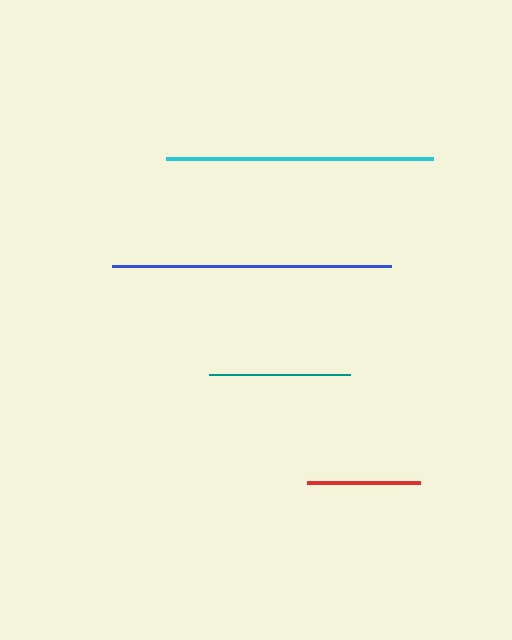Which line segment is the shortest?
The red line is the shortest at approximately 113 pixels.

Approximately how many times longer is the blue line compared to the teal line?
The blue line is approximately 2.0 times the length of the teal line.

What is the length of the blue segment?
The blue segment is approximately 279 pixels long.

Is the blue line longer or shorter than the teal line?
The blue line is longer than the teal line.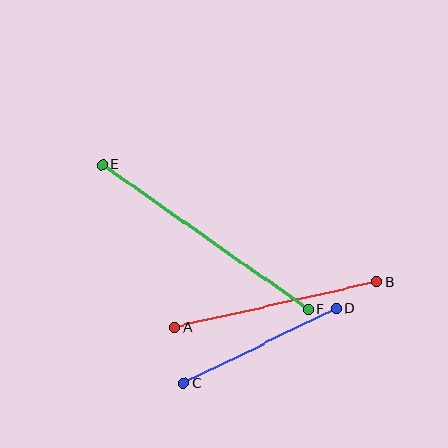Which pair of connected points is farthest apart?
Points E and F are farthest apart.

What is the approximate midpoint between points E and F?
The midpoint is at approximately (205, 237) pixels.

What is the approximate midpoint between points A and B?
The midpoint is at approximately (276, 305) pixels.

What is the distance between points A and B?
The distance is approximately 206 pixels.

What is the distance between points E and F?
The distance is approximately 252 pixels.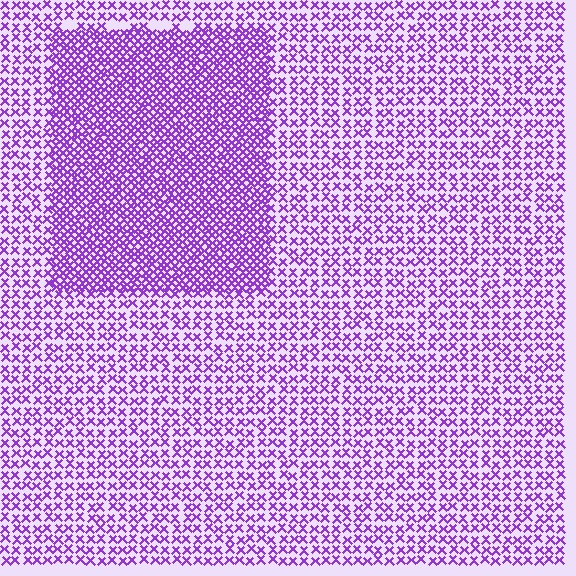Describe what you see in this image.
The image contains small purple elements arranged at two different densities. A rectangle-shaped region is visible where the elements are more densely packed than the surrounding area.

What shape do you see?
I see a rectangle.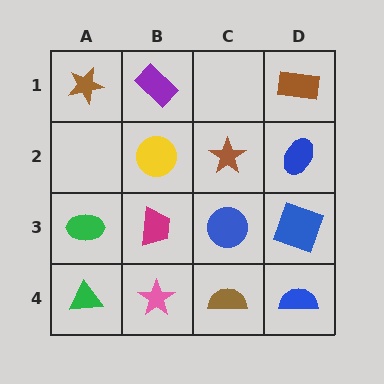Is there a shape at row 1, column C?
No, that cell is empty.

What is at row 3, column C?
A blue circle.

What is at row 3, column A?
A green ellipse.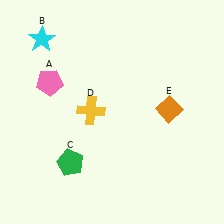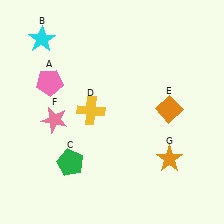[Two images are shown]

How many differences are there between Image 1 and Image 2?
There are 2 differences between the two images.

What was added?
A pink star (F), an orange star (G) were added in Image 2.